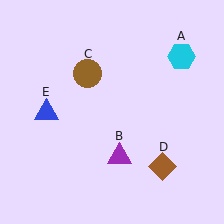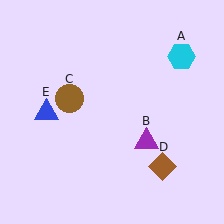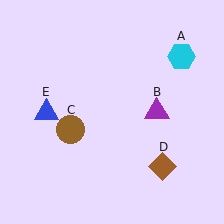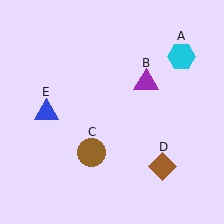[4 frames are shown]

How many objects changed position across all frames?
2 objects changed position: purple triangle (object B), brown circle (object C).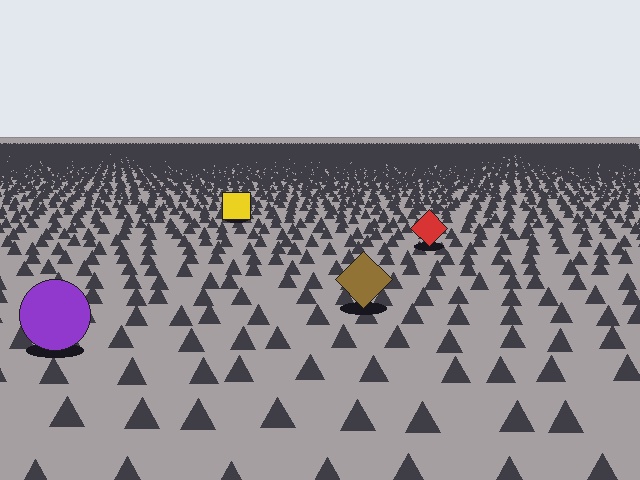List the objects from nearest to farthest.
From nearest to farthest: the purple circle, the brown diamond, the red diamond, the yellow square.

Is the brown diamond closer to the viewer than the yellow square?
Yes. The brown diamond is closer — you can tell from the texture gradient: the ground texture is coarser near it.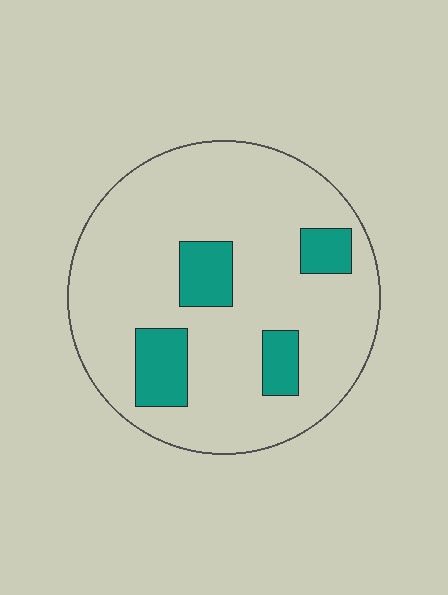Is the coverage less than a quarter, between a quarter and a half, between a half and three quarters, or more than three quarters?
Less than a quarter.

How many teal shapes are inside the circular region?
4.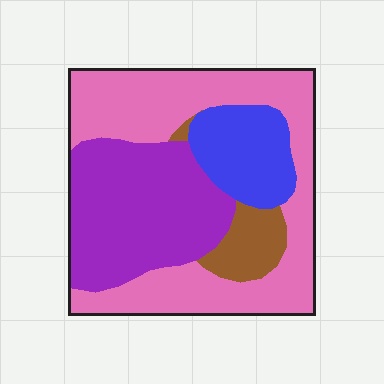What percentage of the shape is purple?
Purple covers about 30% of the shape.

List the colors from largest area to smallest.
From largest to smallest: pink, purple, blue, brown.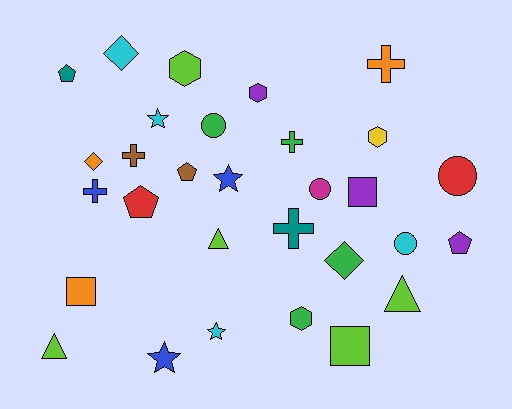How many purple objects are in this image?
There are 3 purple objects.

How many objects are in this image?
There are 30 objects.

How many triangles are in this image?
There are 3 triangles.